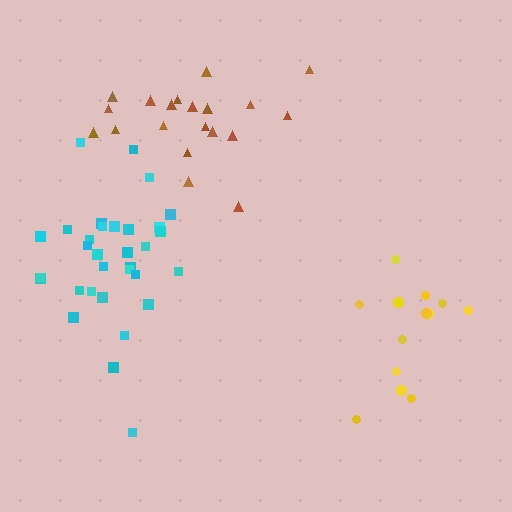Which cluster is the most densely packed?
Cyan.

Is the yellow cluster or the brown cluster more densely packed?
Yellow.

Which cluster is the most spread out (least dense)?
Brown.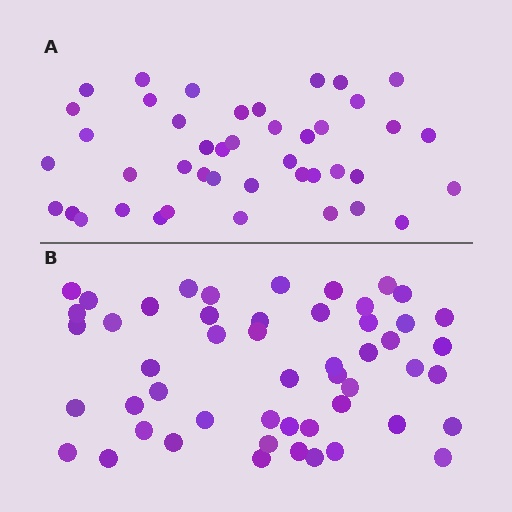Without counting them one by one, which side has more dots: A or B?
Region B (the bottom region) has more dots.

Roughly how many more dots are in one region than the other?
Region B has roughly 8 or so more dots than region A.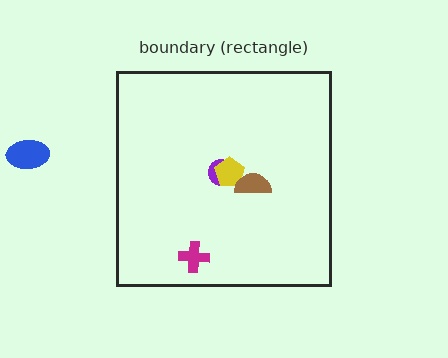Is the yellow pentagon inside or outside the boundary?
Inside.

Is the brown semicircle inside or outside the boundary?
Inside.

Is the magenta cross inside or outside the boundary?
Inside.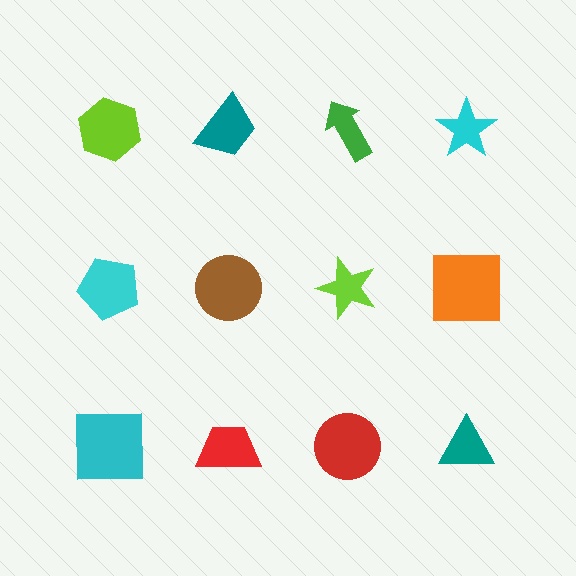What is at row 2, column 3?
A lime star.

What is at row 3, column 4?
A teal triangle.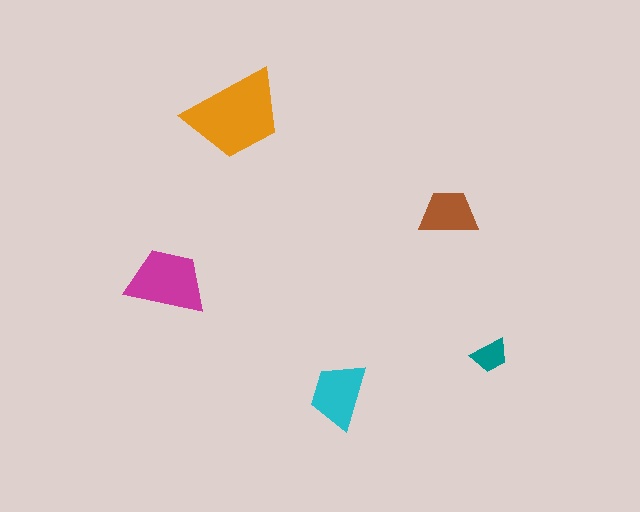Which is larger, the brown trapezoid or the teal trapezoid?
The brown one.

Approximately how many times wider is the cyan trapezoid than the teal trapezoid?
About 1.5 times wider.